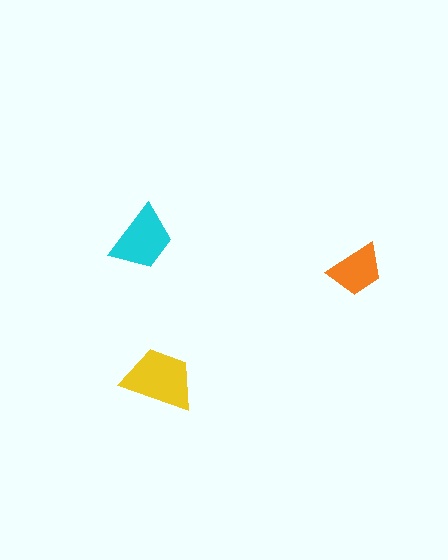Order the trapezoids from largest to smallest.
the yellow one, the cyan one, the orange one.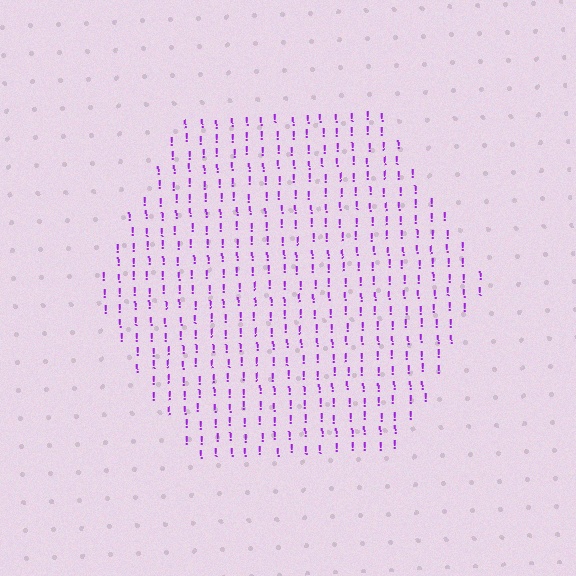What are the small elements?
The small elements are exclamation marks.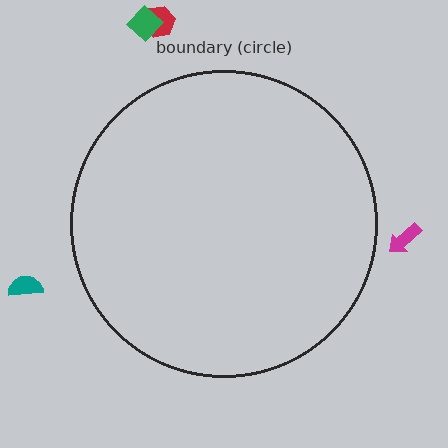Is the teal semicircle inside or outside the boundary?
Outside.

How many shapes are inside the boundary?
0 inside, 4 outside.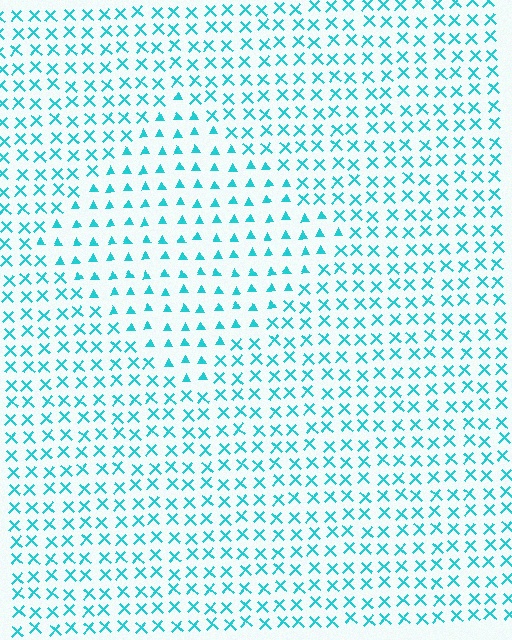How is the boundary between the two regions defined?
The boundary is defined by a change in element shape: triangles inside vs. X marks outside. All elements share the same color and spacing.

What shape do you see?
I see a diamond.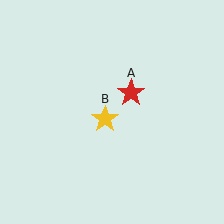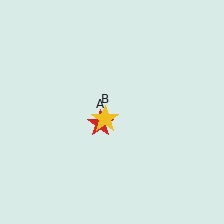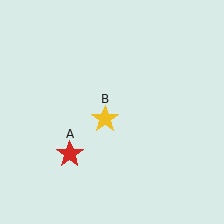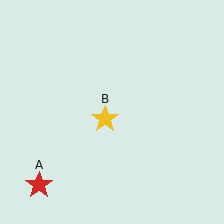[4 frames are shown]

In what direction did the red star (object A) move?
The red star (object A) moved down and to the left.